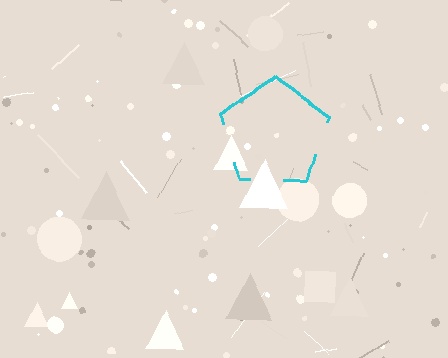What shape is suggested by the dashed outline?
The dashed outline suggests a pentagon.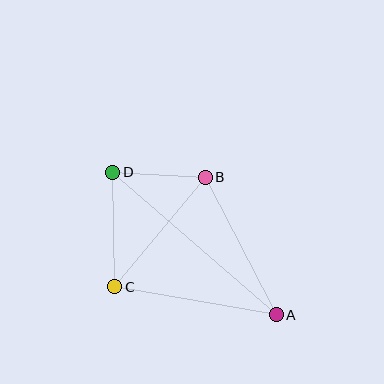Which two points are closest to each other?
Points B and D are closest to each other.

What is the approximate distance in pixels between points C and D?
The distance between C and D is approximately 114 pixels.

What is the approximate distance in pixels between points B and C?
The distance between B and C is approximately 142 pixels.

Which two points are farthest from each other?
Points A and D are farthest from each other.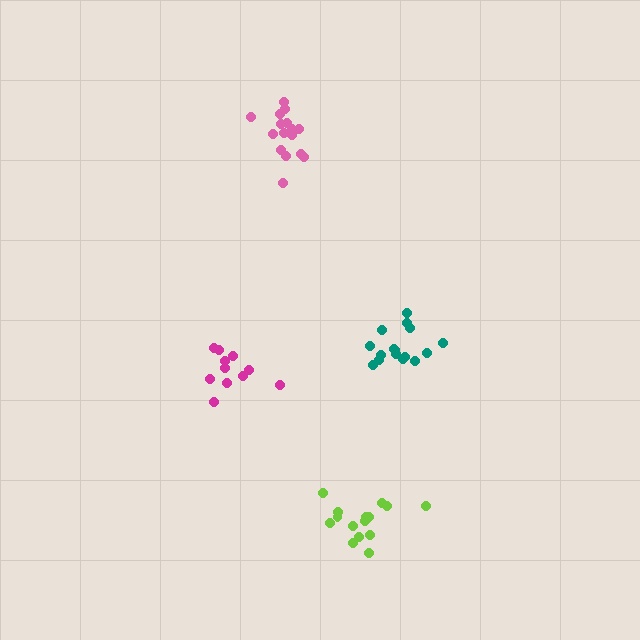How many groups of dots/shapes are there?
There are 4 groups.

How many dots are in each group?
Group 1: 16 dots, Group 2: 15 dots, Group 3: 16 dots, Group 4: 11 dots (58 total).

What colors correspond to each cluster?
The clusters are colored: pink, lime, teal, magenta.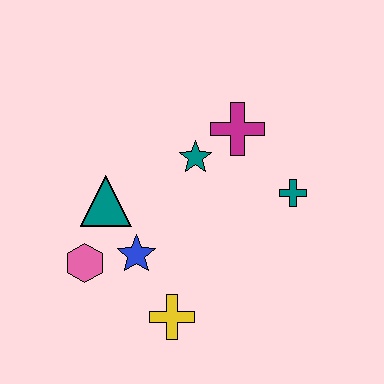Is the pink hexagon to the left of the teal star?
Yes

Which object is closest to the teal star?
The magenta cross is closest to the teal star.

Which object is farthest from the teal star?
The yellow cross is farthest from the teal star.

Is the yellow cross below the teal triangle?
Yes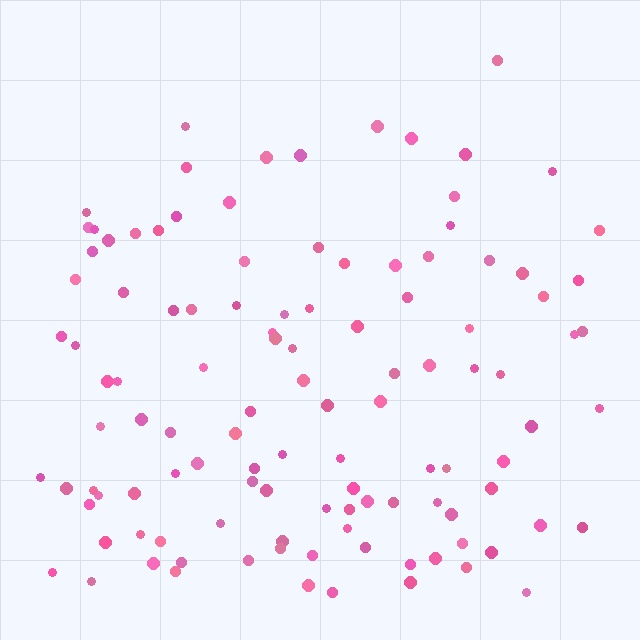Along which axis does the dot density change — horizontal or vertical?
Vertical.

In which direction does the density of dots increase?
From top to bottom, with the bottom side densest.